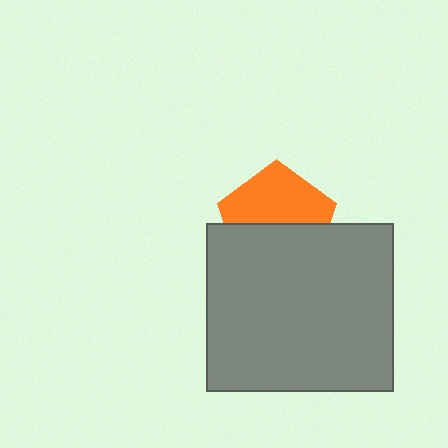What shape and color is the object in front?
The object in front is a gray rectangle.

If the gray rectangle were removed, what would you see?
You would see the complete orange pentagon.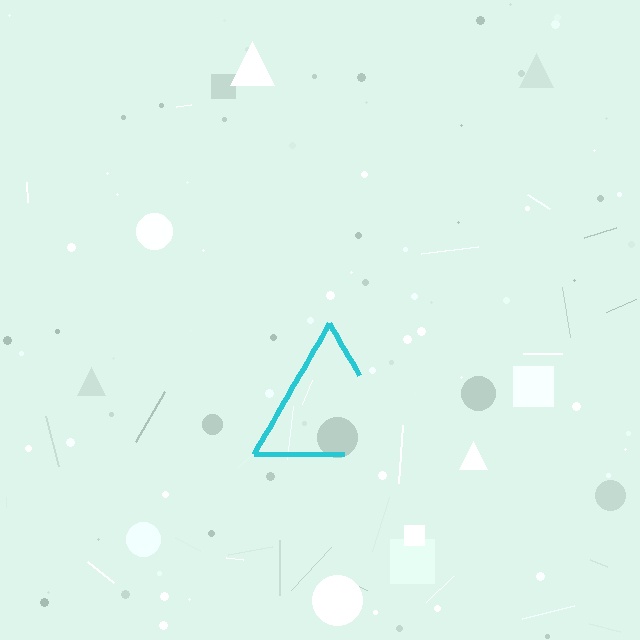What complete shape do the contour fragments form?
The contour fragments form a triangle.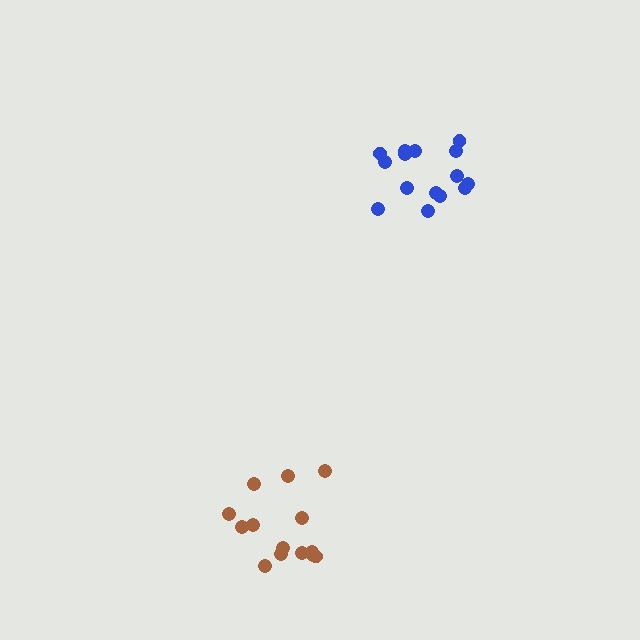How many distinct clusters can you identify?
There are 2 distinct clusters.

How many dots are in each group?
Group 1: 15 dots, Group 2: 14 dots (29 total).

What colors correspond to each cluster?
The clusters are colored: blue, brown.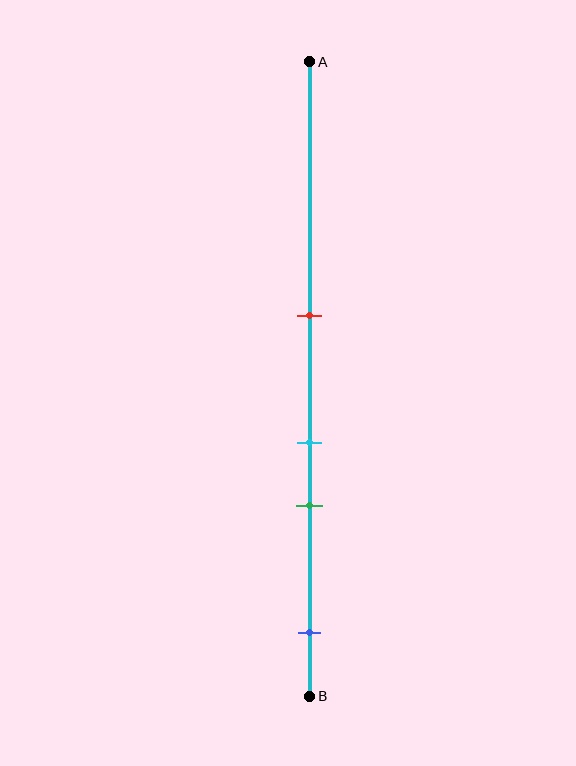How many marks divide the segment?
There are 4 marks dividing the segment.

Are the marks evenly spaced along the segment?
No, the marks are not evenly spaced.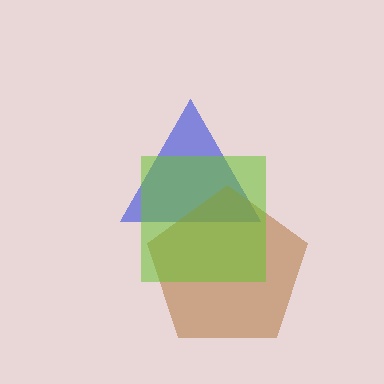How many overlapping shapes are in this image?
There are 3 overlapping shapes in the image.